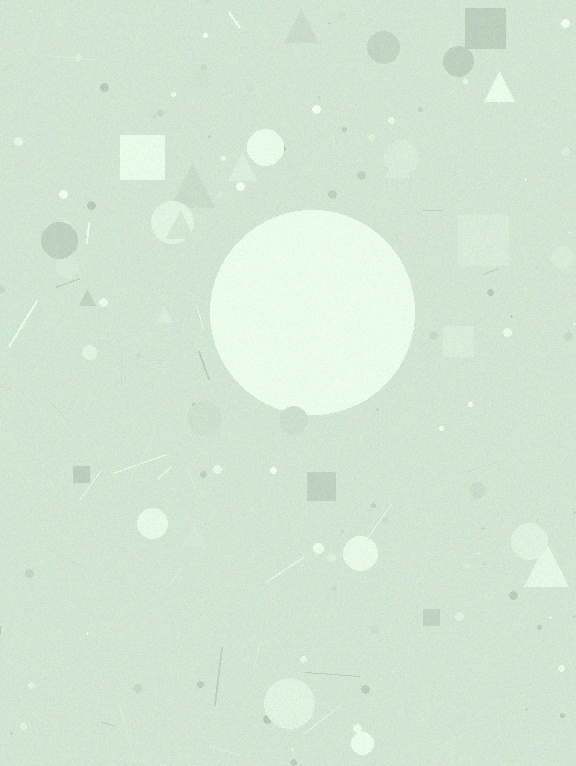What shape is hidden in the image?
A circle is hidden in the image.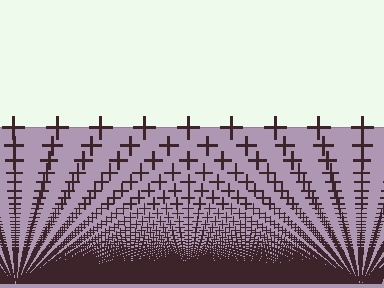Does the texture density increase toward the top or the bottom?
Density increases toward the bottom.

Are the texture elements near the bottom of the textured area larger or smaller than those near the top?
Smaller. The gradient is inverted — elements near the bottom are smaller and denser.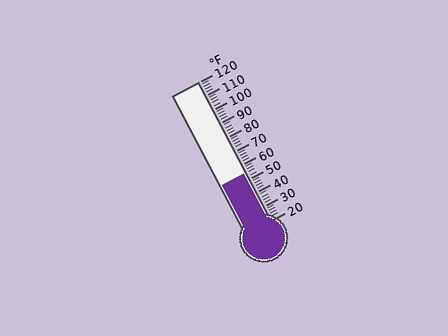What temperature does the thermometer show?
The thermometer shows approximately 54°F.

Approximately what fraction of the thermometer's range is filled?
The thermometer is filled to approximately 35% of its range.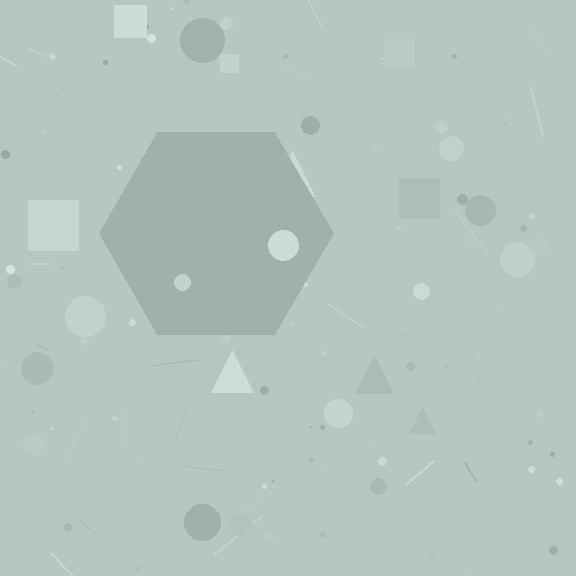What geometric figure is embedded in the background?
A hexagon is embedded in the background.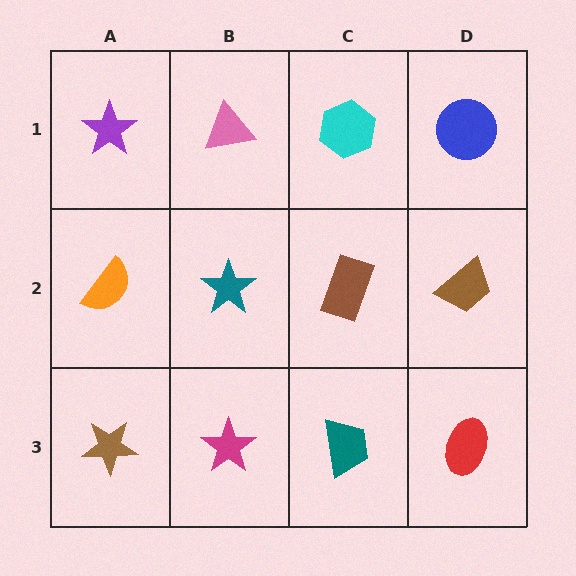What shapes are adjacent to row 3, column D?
A brown trapezoid (row 2, column D), a teal trapezoid (row 3, column C).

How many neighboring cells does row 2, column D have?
3.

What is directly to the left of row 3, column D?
A teal trapezoid.